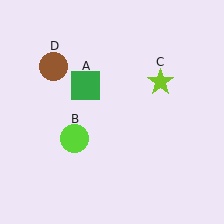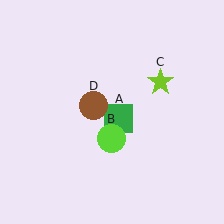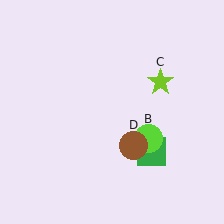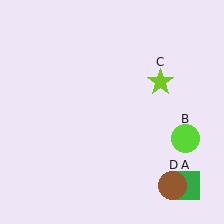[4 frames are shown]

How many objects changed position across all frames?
3 objects changed position: green square (object A), lime circle (object B), brown circle (object D).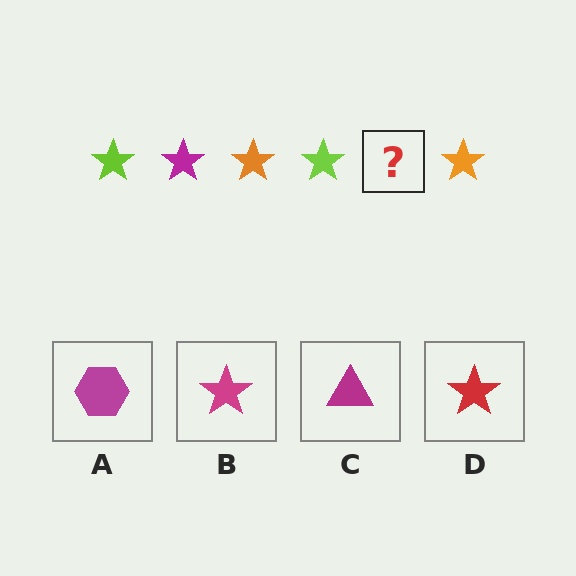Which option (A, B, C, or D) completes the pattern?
B.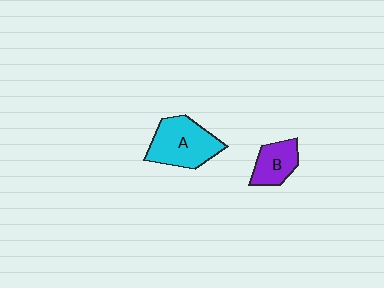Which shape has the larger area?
Shape A (cyan).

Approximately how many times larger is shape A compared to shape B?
Approximately 1.7 times.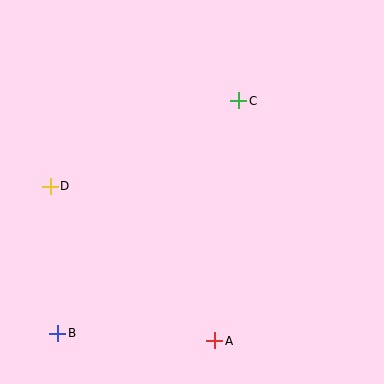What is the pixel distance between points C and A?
The distance between C and A is 241 pixels.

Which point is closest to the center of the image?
Point C at (239, 101) is closest to the center.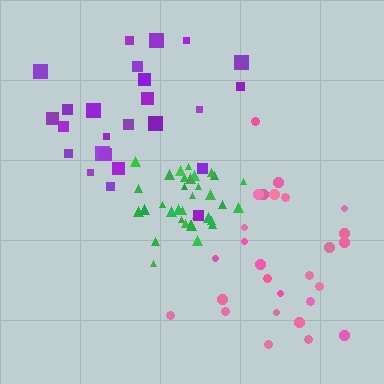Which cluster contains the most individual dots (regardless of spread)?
Green (34).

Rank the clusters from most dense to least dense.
green, pink, purple.